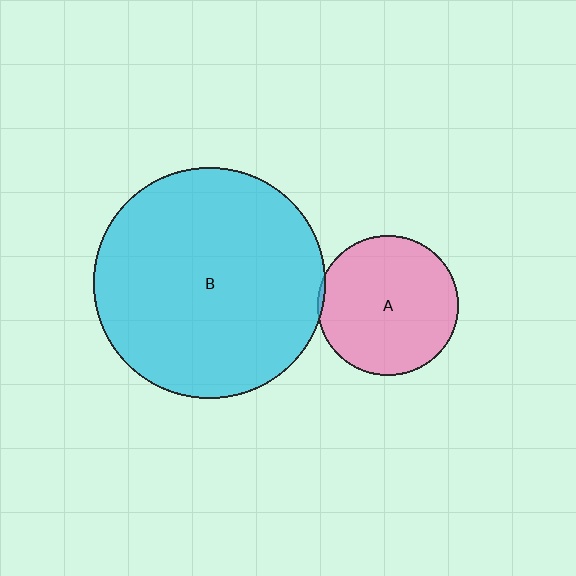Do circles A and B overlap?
Yes.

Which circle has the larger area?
Circle B (cyan).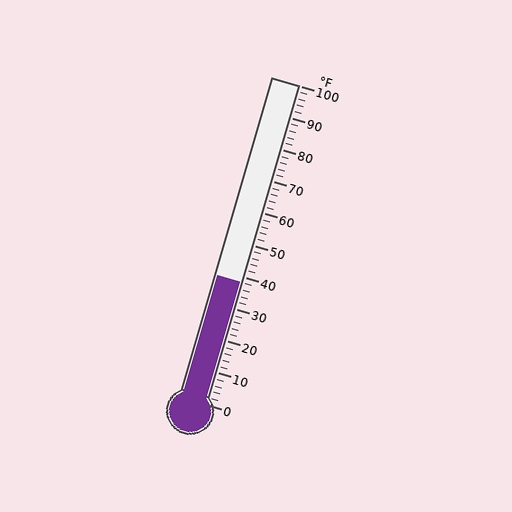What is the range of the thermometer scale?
The thermometer scale ranges from 0°F to 100°F.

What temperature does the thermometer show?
The thermometer shows approximately 38°F.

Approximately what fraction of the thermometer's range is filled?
The thermometer is filled to approximately 40% of its range.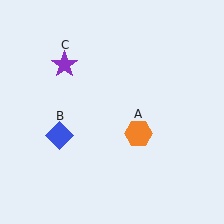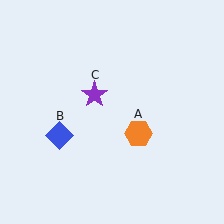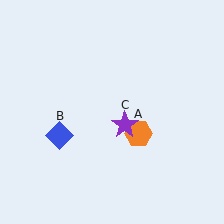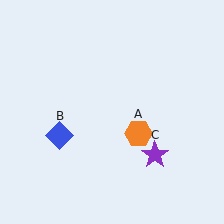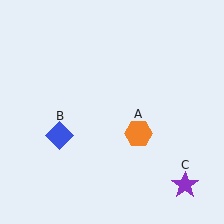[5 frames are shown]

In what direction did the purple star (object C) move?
The purple star (object C) moved down and to the right.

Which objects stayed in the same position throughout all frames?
Orange hexagon (object A) and blue diamond (object B) remained stationary.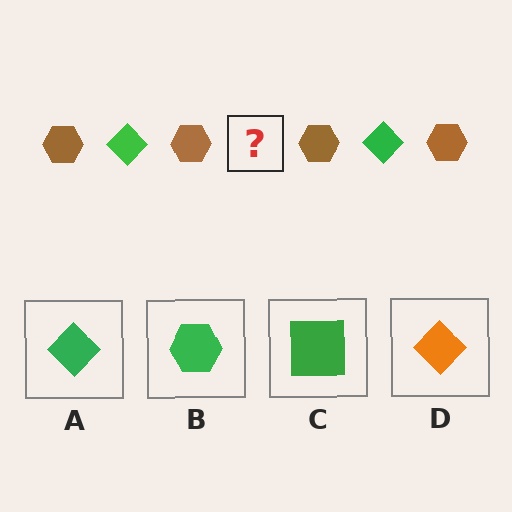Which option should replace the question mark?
Option A.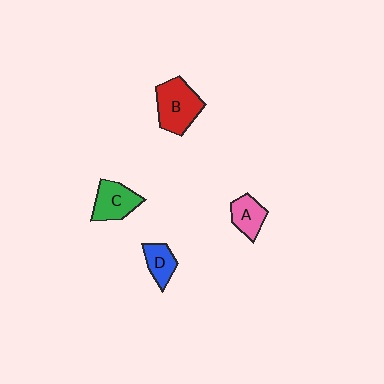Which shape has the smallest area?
Shape D (blue).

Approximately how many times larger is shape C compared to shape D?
Approximately 1.4 times.